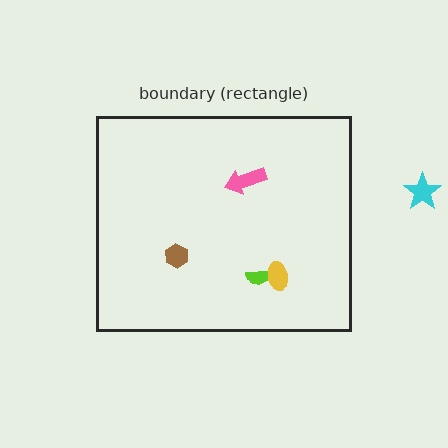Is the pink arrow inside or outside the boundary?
Inside.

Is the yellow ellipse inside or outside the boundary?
Inside.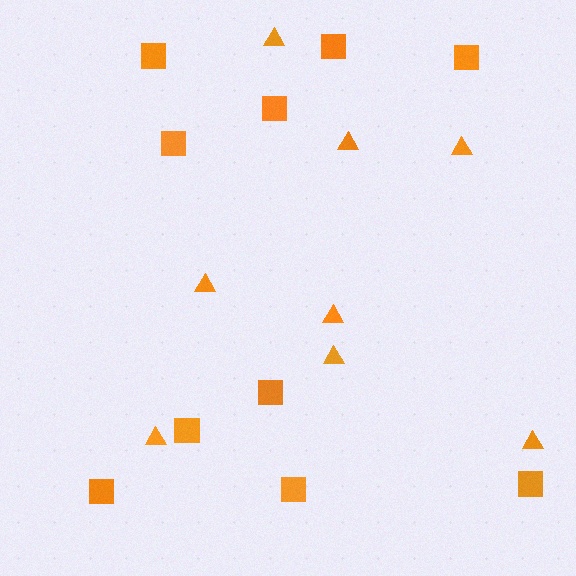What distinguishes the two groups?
There are 2 groups: one group of triangles (8) and one group of squares (10).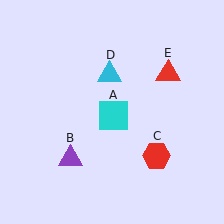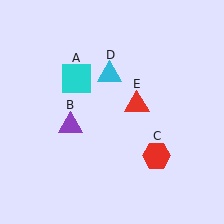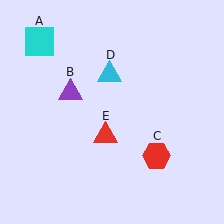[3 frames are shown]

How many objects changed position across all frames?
3 objects changed position: cyan square (object A), purple triangle (object B), red triangle (object E).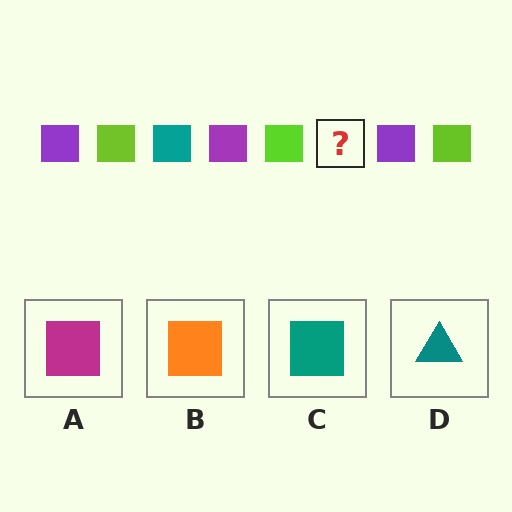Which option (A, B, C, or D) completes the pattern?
C.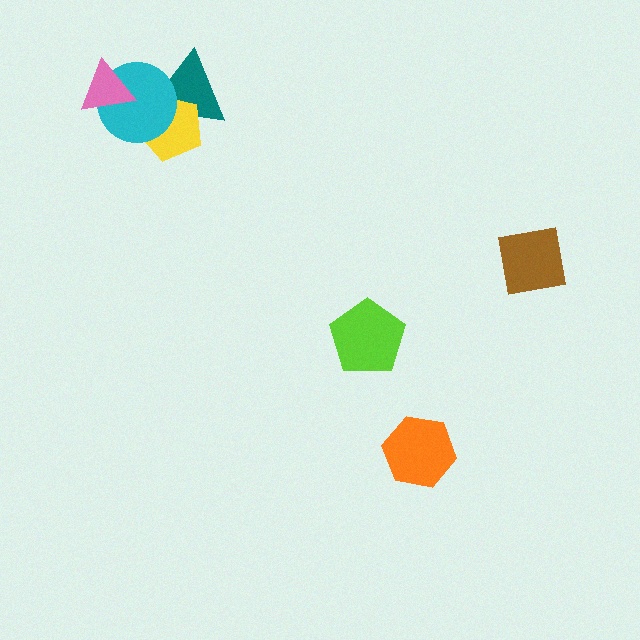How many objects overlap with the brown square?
0 objects overlap with the brown square.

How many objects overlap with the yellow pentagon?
2 objects overlap with the yellow pentagon.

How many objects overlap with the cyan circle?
3 objects overlap with the cyan circle.